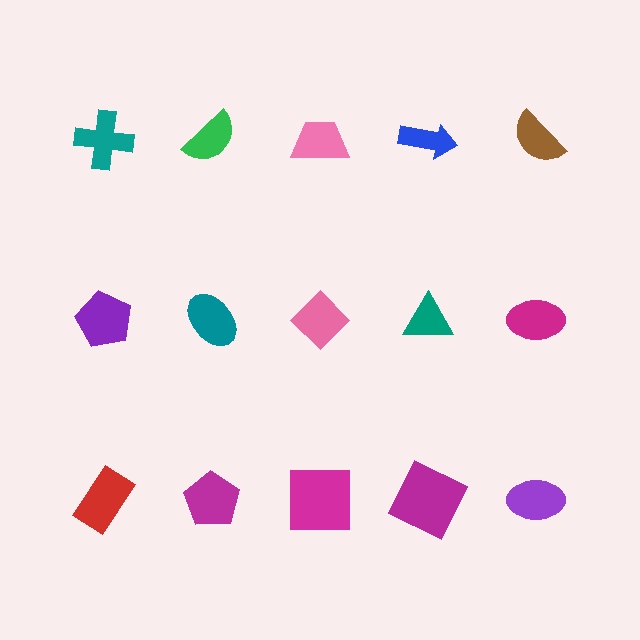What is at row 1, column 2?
A green semicircle.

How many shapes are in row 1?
5 shapes.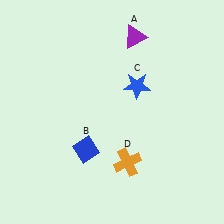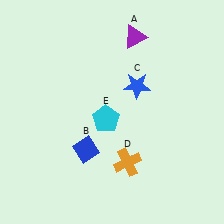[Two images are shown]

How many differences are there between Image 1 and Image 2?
There is 1 difference between the two images.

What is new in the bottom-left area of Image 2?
A cyan pentagon (E) was added in the bottom-left area of Image 2.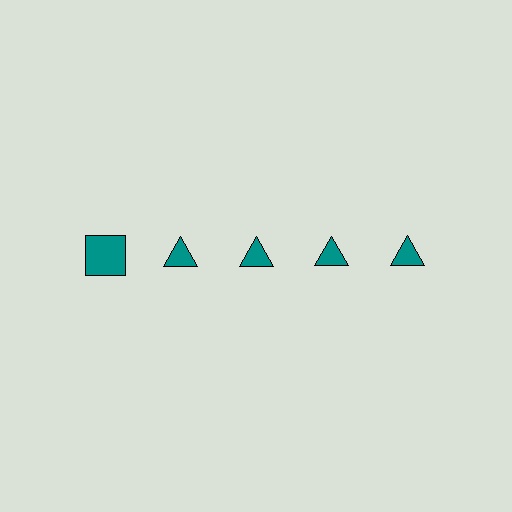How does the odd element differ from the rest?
It has a different shape: square instead of triangle.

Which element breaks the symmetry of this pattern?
The teal square in the top row, leftmost column breaks the symmetry. All other shapes are teal triangles.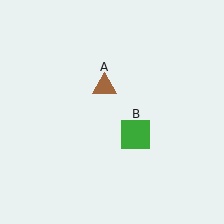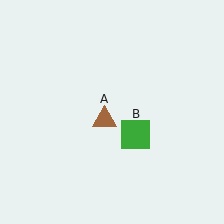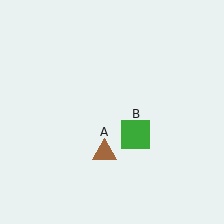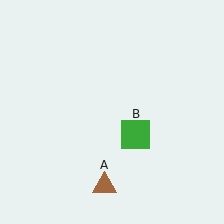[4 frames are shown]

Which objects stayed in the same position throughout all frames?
Green square (object B) remained stationary.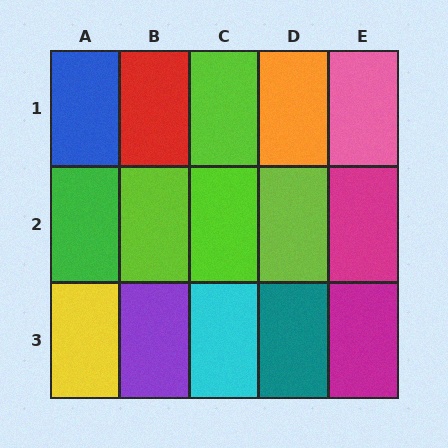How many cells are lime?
4 cells are lime.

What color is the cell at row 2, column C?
Lime.